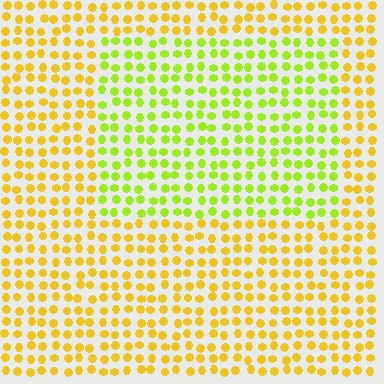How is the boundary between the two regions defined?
The boundary is defined purely by a slight shift in hue (about 36 degrees). Spacing, size, and orientation are identical on both sides.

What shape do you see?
I see a rectangle.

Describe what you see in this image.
The image is filled with small yellow elements in a uniform arrangement. A rectangle-shaped region is visible where the elements are tinted to a slightly different hue, forming a subtle color boundary.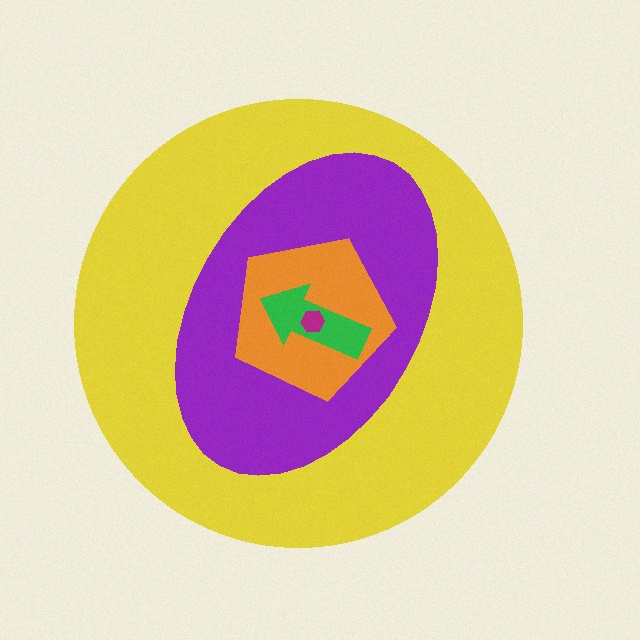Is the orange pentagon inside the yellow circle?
Yes.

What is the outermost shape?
The yellow circle.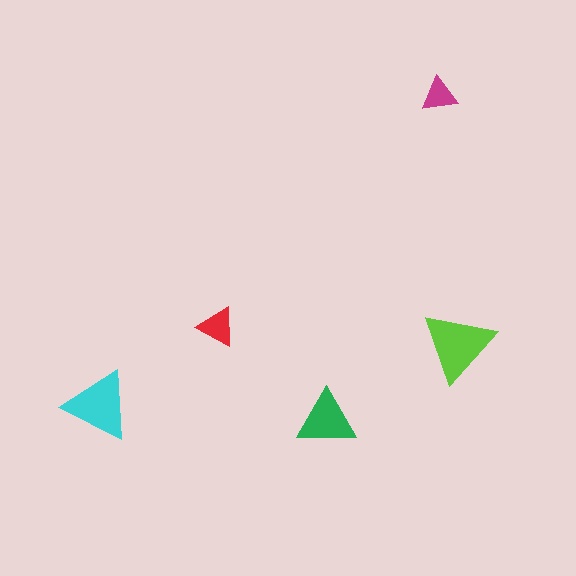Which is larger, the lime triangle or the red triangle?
The lime one.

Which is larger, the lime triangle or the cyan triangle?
The lime one.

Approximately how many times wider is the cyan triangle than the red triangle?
About 2 times wider.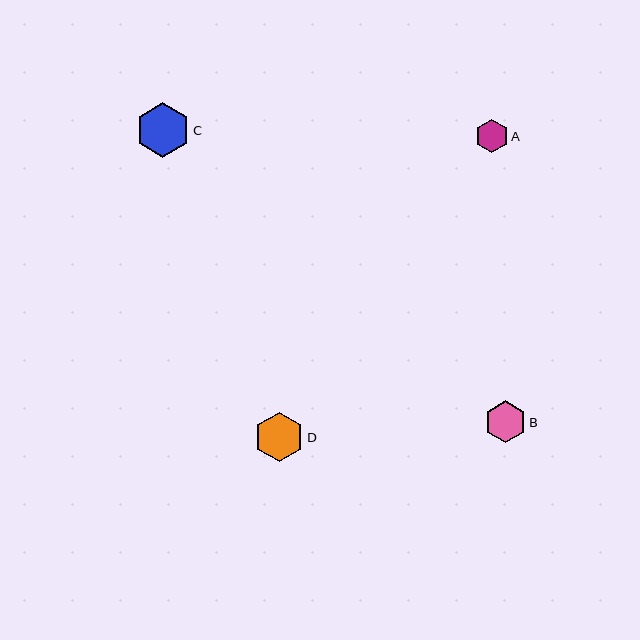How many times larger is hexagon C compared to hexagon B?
Hexagon C is approximately 1.3 times the size of hexagon B.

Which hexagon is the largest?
Hexagon C is the largest with a size of approximately 55 pixels.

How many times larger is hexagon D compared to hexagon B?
Hexagon D is approximately 1.2 times the size of hexagon B.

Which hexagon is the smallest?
Hexagon A is the smallest with a size of approximately 33 pixels.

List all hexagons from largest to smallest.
From largest to smallest: C, D, B, A.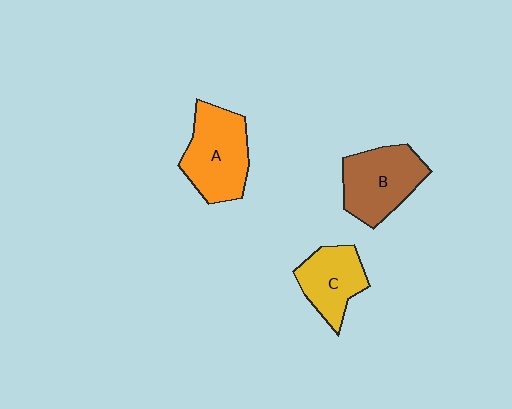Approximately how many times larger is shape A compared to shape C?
Approximately 1.3 times.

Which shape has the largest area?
Shape A (orange).